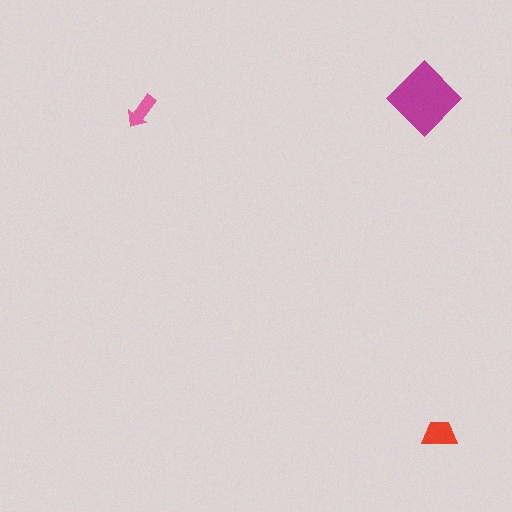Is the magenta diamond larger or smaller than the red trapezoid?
Larger.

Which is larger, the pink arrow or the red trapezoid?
The red trapezoid.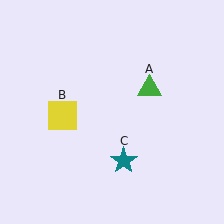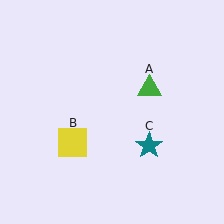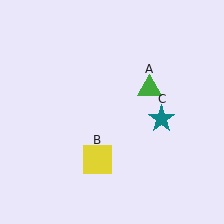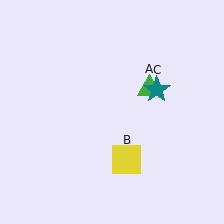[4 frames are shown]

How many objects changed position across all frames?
2 objects changed position: yellow square (object B), teal star (object C).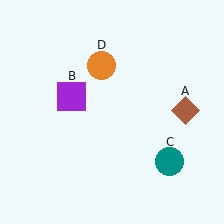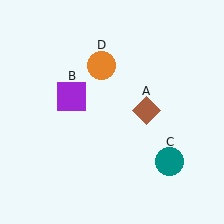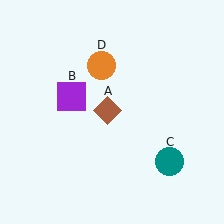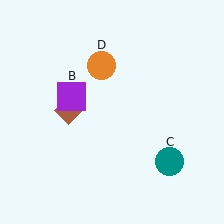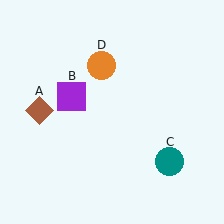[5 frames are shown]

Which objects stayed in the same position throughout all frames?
Purple square (object B) and teal circle (object C) and orange circle (object D) remained stationary.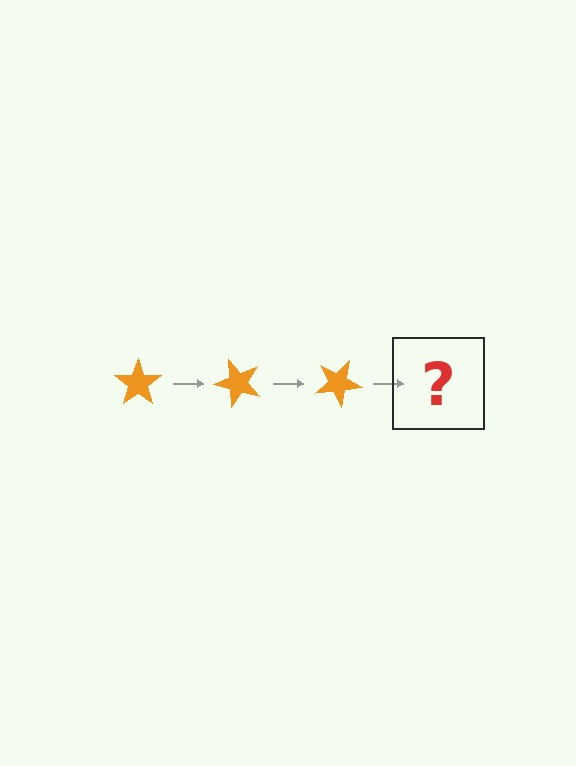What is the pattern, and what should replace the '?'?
The pattern is that the star rotates 50 degrees each step. The '?' should be an orange star rotated 150 degrees.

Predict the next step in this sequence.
The next step is an orange star rotated 150 degrees.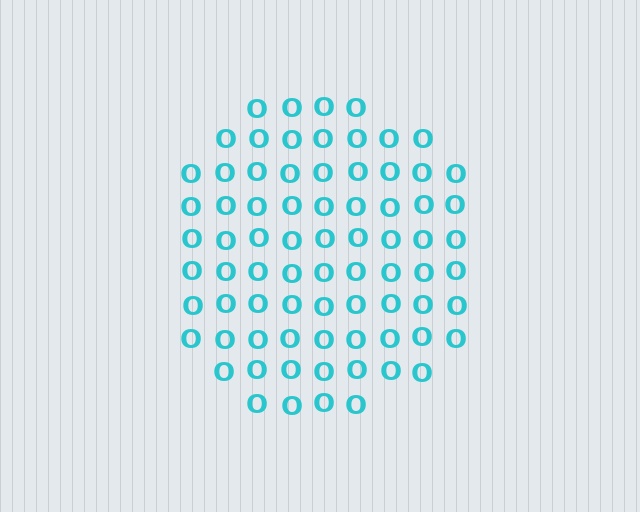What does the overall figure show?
The overall figure shows a circle.